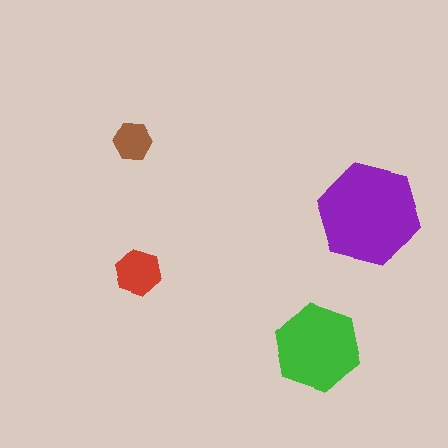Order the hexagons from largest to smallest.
the purple one, the green one, the red one, the brown one.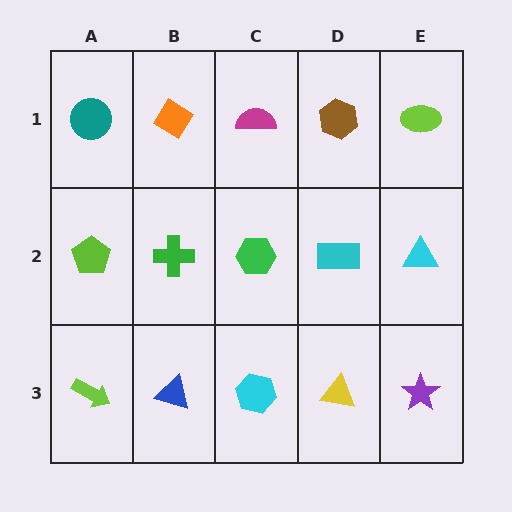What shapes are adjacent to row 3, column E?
A cyan triangle (row 2, column E), a yellow triangle (row 3, column D).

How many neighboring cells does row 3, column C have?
3.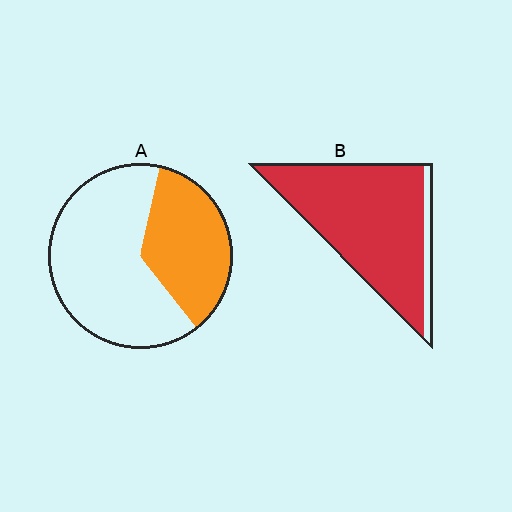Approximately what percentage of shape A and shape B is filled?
A is approximately 35% and B is approximately 90%.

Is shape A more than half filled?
No.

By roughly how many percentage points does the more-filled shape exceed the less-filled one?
By roughly 55 percentage points (B over A).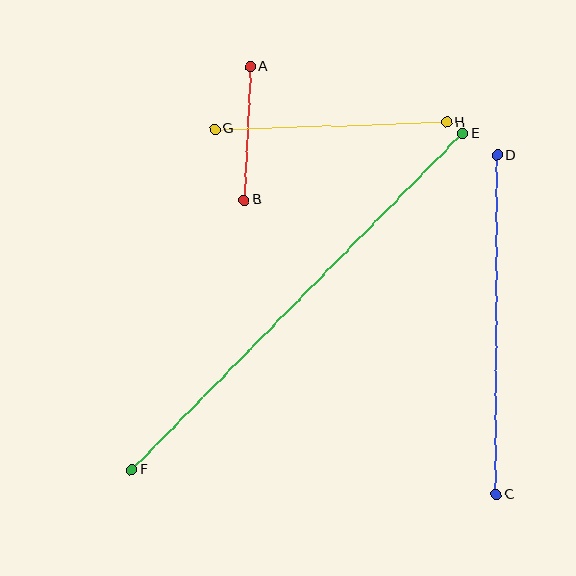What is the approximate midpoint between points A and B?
The midpoint is at approximately (247, 133) pixels.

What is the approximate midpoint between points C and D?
The midpoint is at approximately (497, 325) pixels.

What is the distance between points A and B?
The distance is approximately 133 pixels.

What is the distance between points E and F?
The distance is approximately 471 pixels.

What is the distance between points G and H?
The distance is approximately 232 pixels.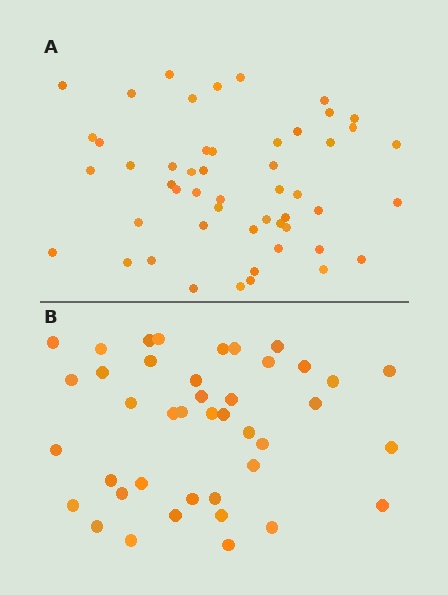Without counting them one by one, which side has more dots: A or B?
Region A (the top region) has more dots.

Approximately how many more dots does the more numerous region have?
Region A has roughly 10 or so more dots than region B.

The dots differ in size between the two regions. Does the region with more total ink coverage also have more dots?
No. Region B has more total ink coverage because its dots are larger, but region A actually contains more individual dots. Total area can be misleading — the number of items is what matters here.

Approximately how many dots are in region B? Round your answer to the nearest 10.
About 40 dots. (The exact count is 41, which rounds to 40.)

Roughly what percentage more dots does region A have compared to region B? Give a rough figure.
About 25% more.